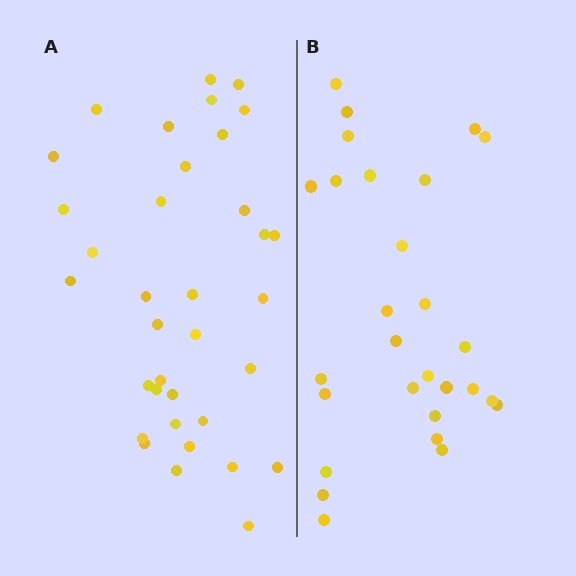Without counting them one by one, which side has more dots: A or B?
Region A (the left region) has more dots.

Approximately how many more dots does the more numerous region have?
Region A has roughly 8 or so more dots than region B.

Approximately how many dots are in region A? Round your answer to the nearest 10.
About 40 dots. (The exact count is 35, which rounds to 40.)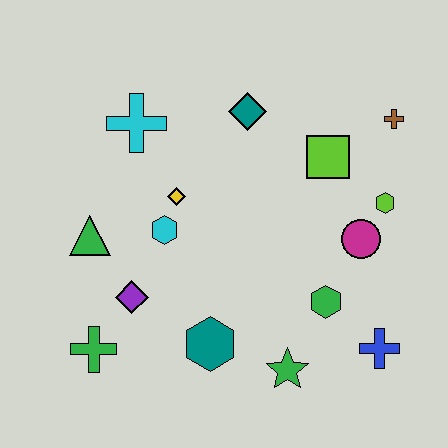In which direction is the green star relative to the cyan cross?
The green star is below the cyan cross.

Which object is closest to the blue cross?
The green hexagon is closest to the blue cross.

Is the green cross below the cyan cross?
Yes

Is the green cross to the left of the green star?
Yes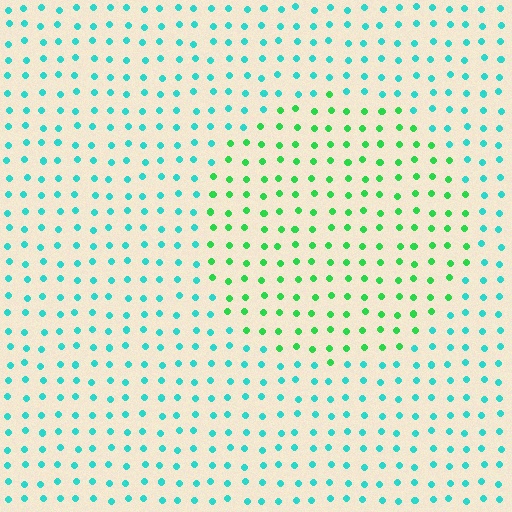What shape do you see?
I see a circle.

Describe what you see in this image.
The image is filled with small cyan elements in a uniform arrangement. A circle-shaped region is visible where the elements are tinted to a slightly different hue, forming a subtle color boundary.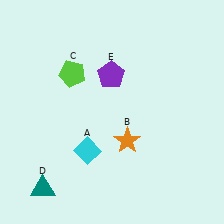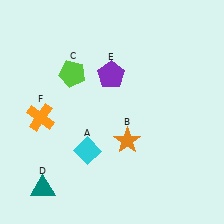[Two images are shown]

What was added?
An orange cross (F) was added in Image 2.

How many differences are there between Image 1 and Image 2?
There is 1 difference between the two images.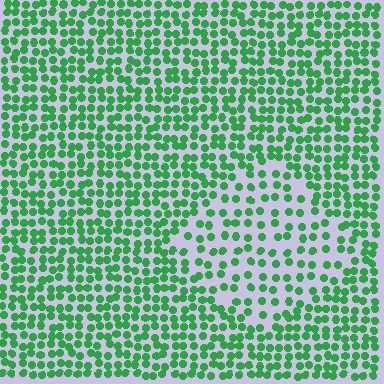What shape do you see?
I see a diamond.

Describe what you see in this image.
The image contains small green elements arranged at two different densities. A diamond-shaped region is visible where the elements are less densely packed than the surrounding area.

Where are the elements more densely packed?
The elements are more densely packed outside the diamond boundary.